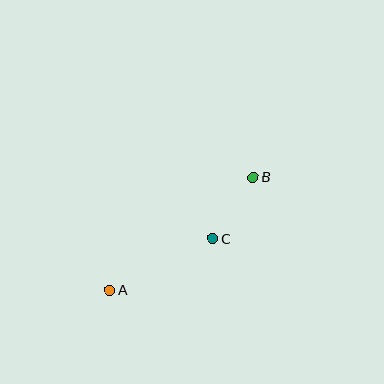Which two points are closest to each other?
Points B and C are closest to each other.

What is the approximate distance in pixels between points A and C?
The distance between A and C is approximately 114 pixels.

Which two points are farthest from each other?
Points A and B are farthest from each other.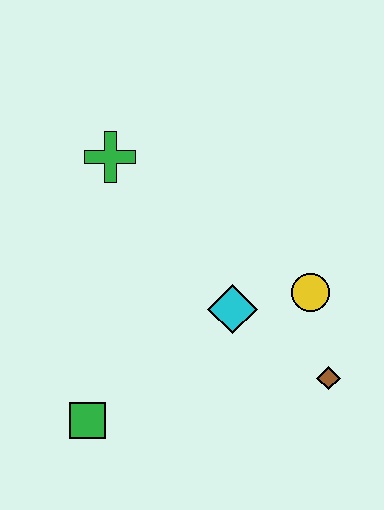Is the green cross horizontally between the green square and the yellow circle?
Yes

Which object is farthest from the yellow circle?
The green square is farthest from the yellow circle.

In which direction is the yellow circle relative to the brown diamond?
The yellow circle is above the brown diamond.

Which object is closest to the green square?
The cyan diamond is closest to the green square.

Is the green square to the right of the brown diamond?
No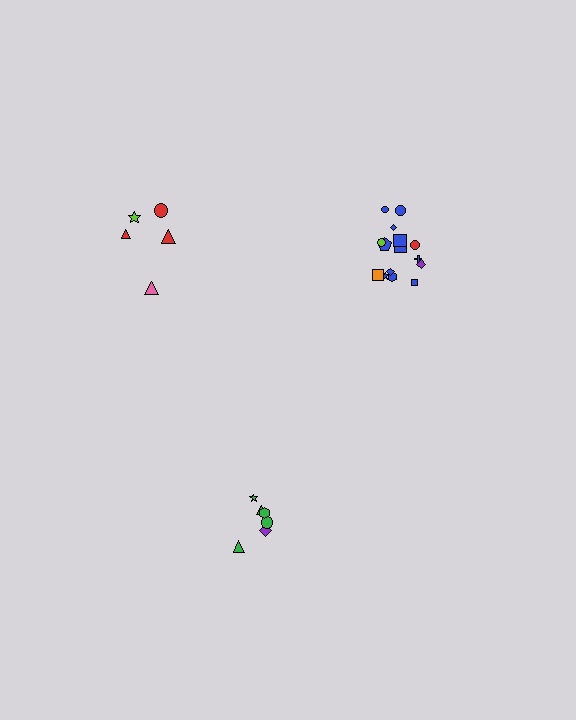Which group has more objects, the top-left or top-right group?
The top-right group.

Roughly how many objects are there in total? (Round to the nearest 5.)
Roughly 25 objects in total.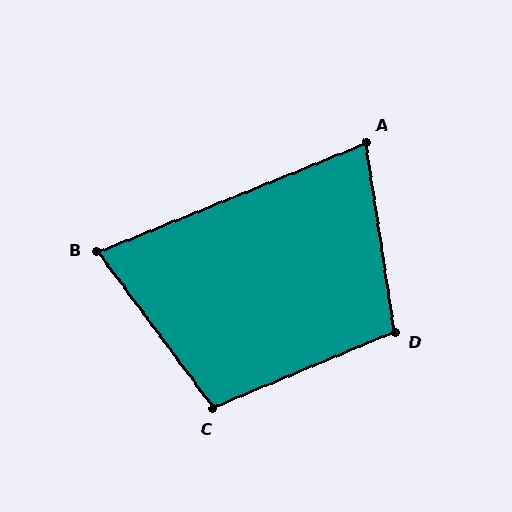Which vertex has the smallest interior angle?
B, at approximately 76 degrees.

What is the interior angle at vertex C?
Approximately 104 degrees (obtuse).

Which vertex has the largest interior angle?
D, at approximately 104 degrees.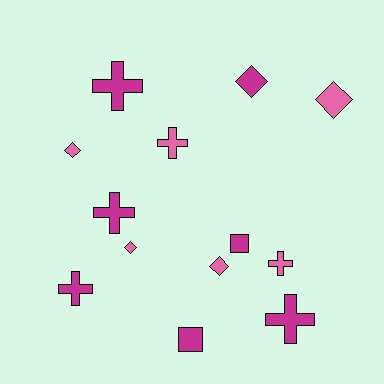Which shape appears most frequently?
Cross, with 6 objects.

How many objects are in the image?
There are 13 objects.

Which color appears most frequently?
Magenta, with 7 objects.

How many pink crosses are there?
There are 2 pink crosses.